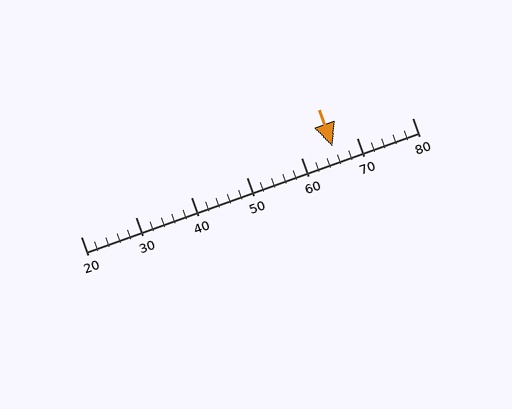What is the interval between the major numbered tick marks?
The major tick marks are spaced 10 units apart.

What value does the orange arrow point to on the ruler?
The orange arrow points to approximately 66.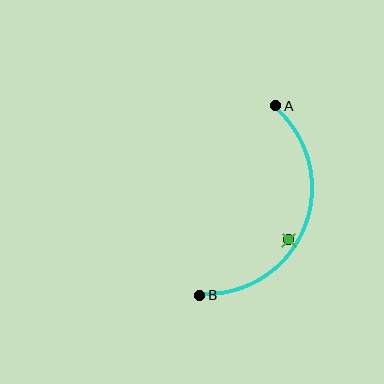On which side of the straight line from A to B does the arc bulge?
The arc bulges to the right of the straight line connecting A and B.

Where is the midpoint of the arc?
The arc midpoint is the point on the curve farthest from the straight line joining A and B. It sits to the right of that line.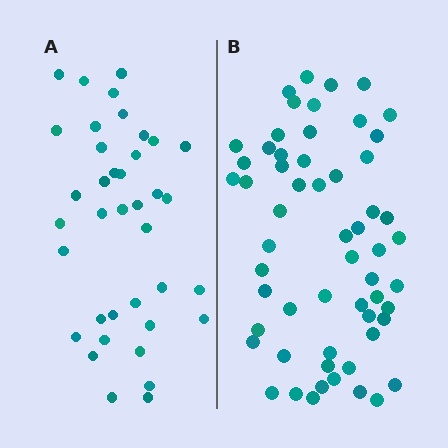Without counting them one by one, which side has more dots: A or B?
Region B (the right region) has more dots.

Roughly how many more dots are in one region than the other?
Region B has approximately 20 more dots than region A.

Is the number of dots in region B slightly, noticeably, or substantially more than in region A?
Region B has substantially more. The ratio is roughly 1.5 to 1.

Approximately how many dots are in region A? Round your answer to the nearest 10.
About 40 dots. (The exact count is 38, which rounds to 40.)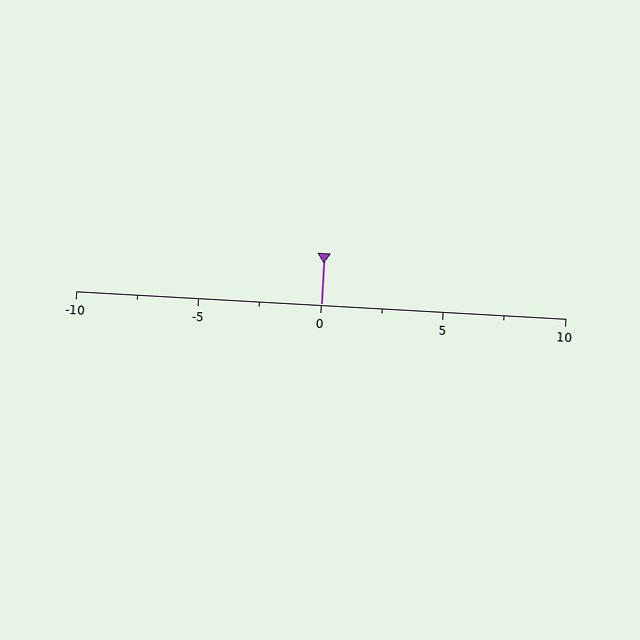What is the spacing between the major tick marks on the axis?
The major ticks are spaced 5 apart.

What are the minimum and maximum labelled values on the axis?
The axis runs from -10 to 10.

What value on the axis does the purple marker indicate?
The marker indicates approximately 0.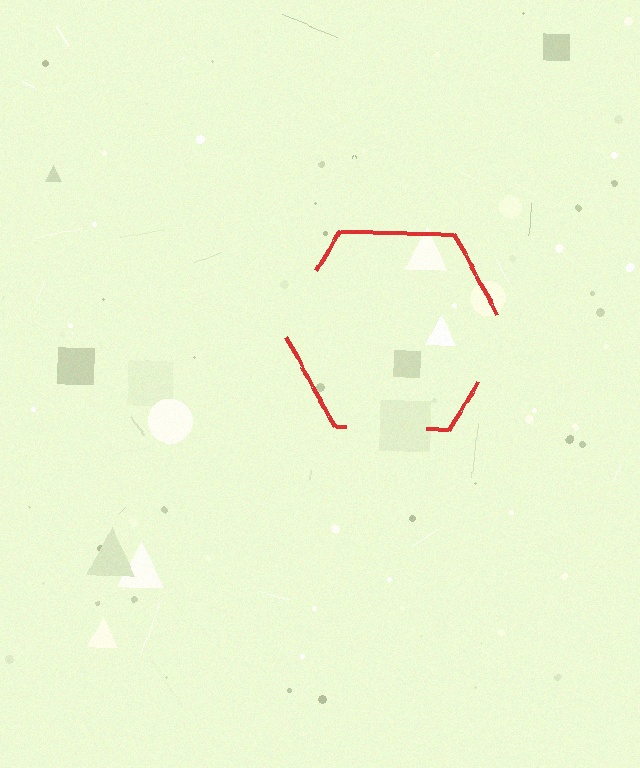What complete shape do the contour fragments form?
The contour fragments form a hexagon.